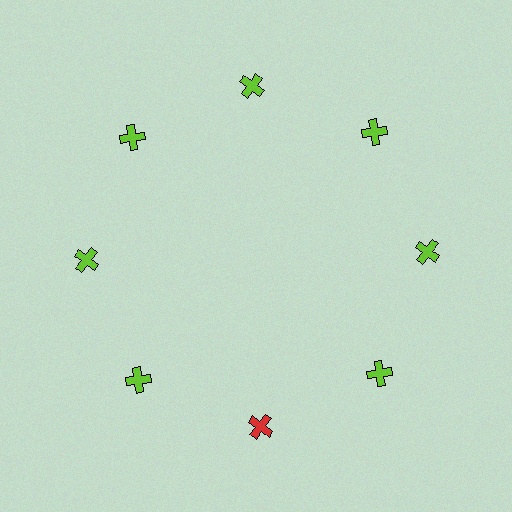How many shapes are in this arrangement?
There are 8 shapes arranged in a ring pattern.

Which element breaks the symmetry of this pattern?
The red cross at roughly the 6 o'clock position breaks the symmetry. All other shapes are lime crosses.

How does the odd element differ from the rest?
It has a different color: red instead of lime.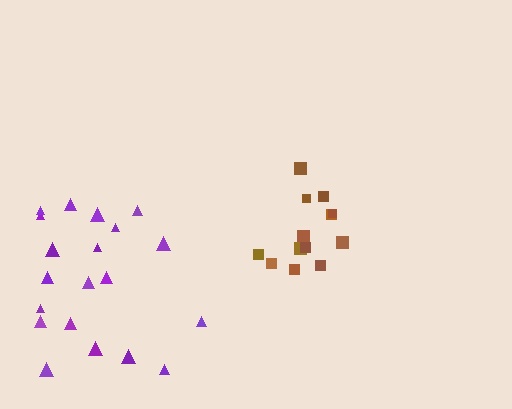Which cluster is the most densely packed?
Brown.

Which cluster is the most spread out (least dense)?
Purple.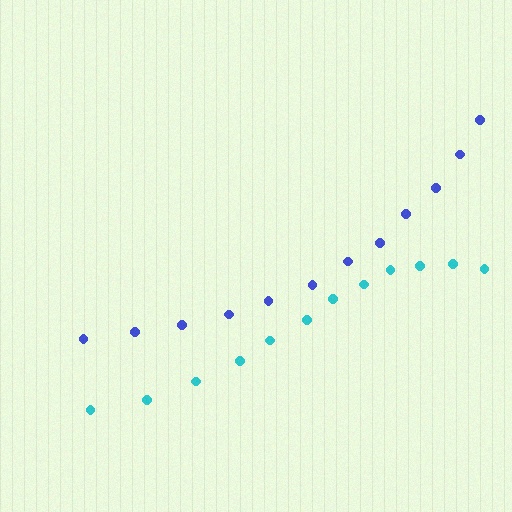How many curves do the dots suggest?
There are 2 distinct paths.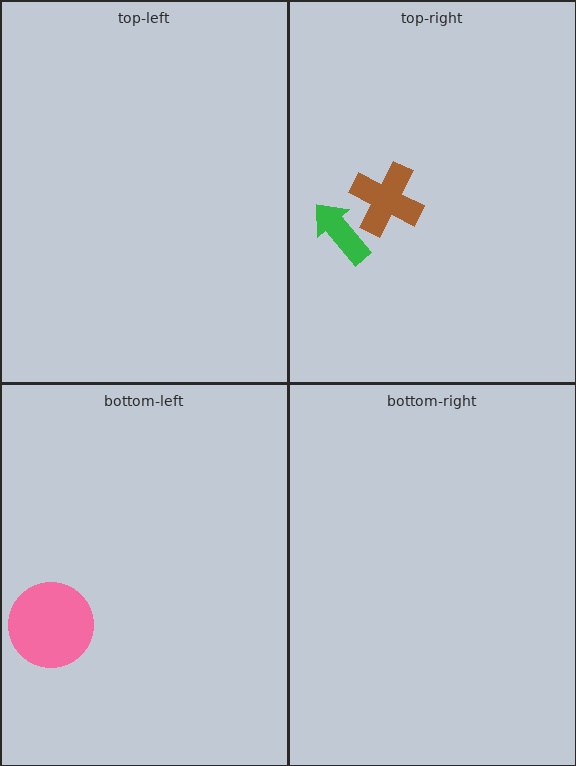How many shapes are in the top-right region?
2.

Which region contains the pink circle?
The bottom-left region.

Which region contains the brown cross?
The top-right region.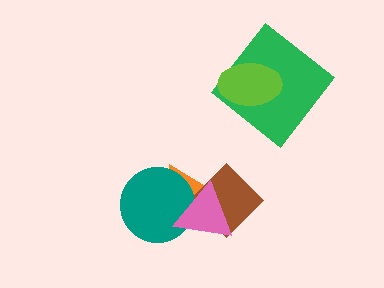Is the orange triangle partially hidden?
Yes, it is partially covered by another shape.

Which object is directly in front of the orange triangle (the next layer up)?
The brown diamond is directly in front of the orange triangle.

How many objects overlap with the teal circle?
2 objects overlap with the teal circle.